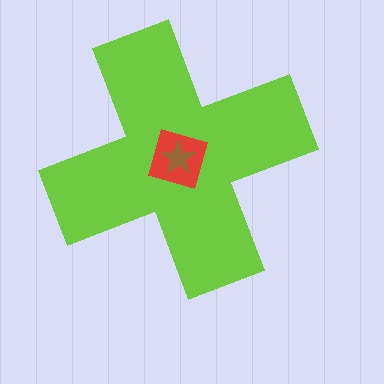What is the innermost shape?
The brown star.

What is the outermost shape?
The lime cross.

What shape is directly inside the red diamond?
The brown star.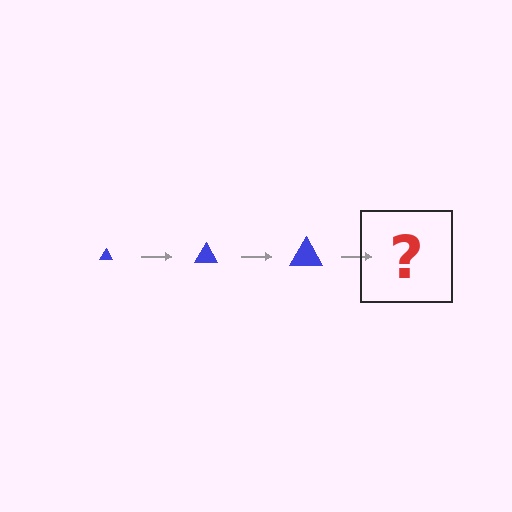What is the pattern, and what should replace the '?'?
The pattern is that the triangle gets progressively larger each step. The '?' should be a blue triangle, larger than the previous one.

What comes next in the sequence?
The next element should be a blue triangle, larger than the previous one.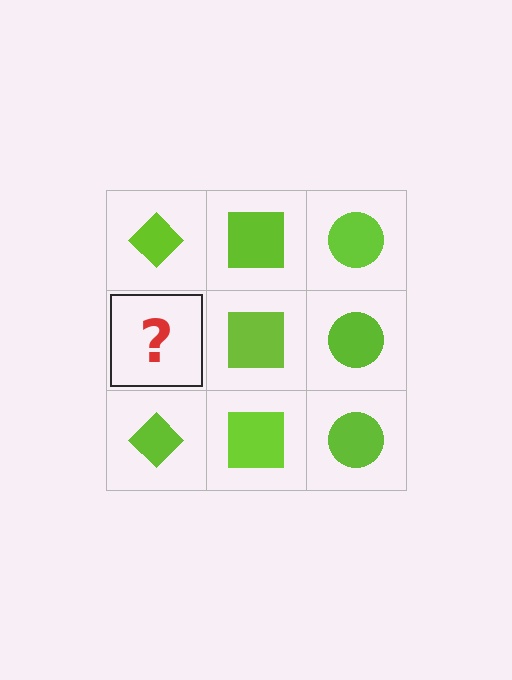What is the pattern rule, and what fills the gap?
The rule is that each column has a consistent shape. The gap should be filled with a lime diamond.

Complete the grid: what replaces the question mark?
The question mark should be replaced with a lime diamond.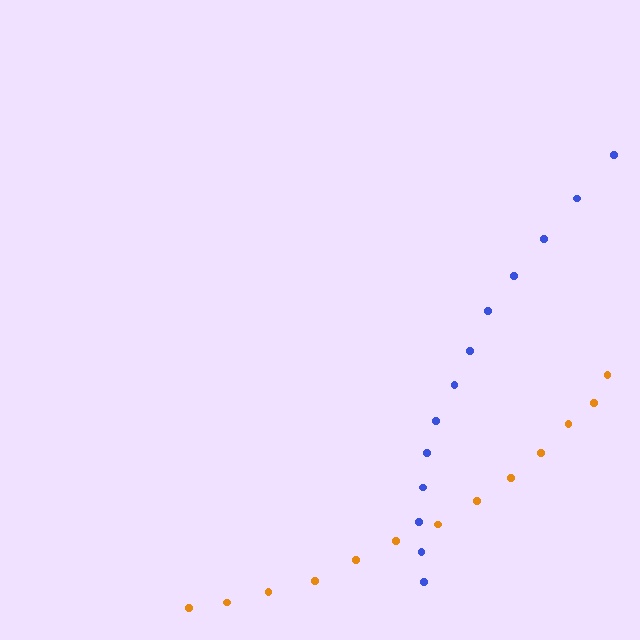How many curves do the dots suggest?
There are 2 distinct paths.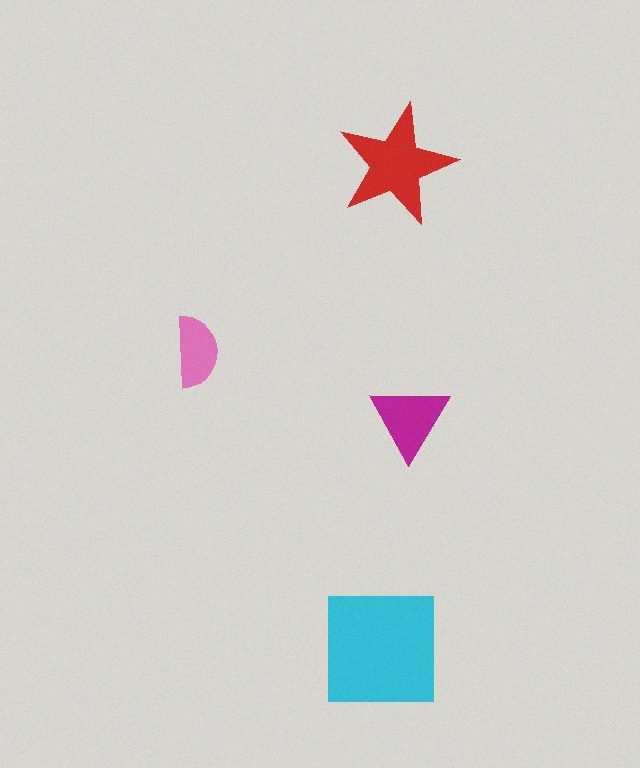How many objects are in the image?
There are 4 objects in the image.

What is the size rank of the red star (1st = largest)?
2nd.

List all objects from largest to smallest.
The cyan square, the red star, the magenta triangle, the pink semicircle.